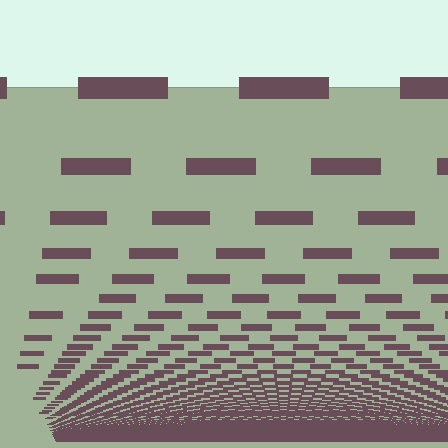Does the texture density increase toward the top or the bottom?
Density increases toward the bottom.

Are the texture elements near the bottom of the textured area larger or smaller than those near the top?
Smaller. The gradient is inverted — elements near the bottom are smaller and denser.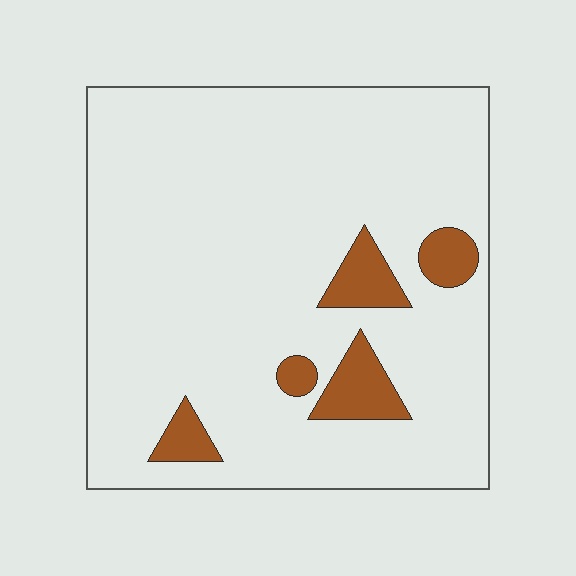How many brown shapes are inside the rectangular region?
5.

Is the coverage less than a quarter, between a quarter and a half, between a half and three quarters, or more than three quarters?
Less than a quarter.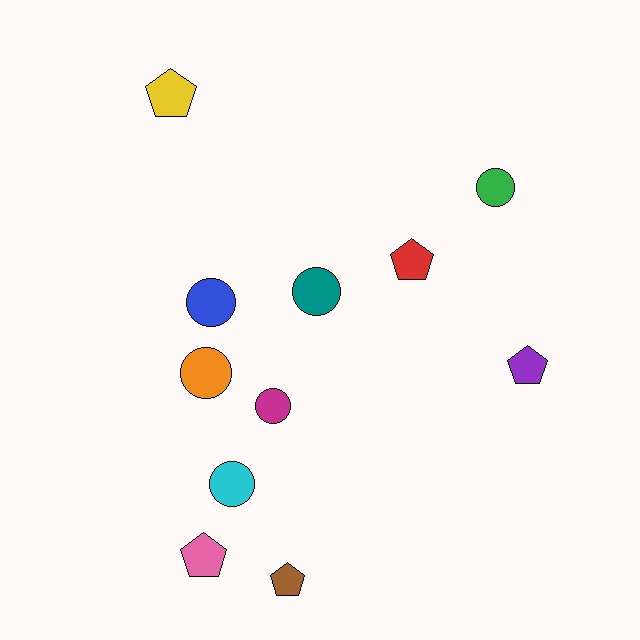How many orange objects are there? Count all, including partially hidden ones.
There is 1 orange object.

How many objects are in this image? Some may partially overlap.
There are 11 objects.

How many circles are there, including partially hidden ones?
There are 6 circles.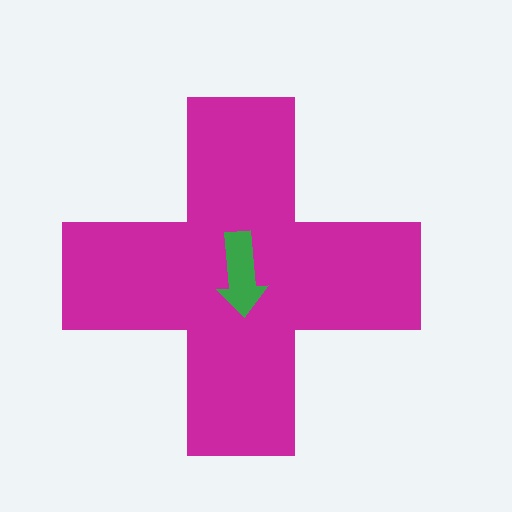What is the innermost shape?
The green arrow.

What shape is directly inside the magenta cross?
The green arrow.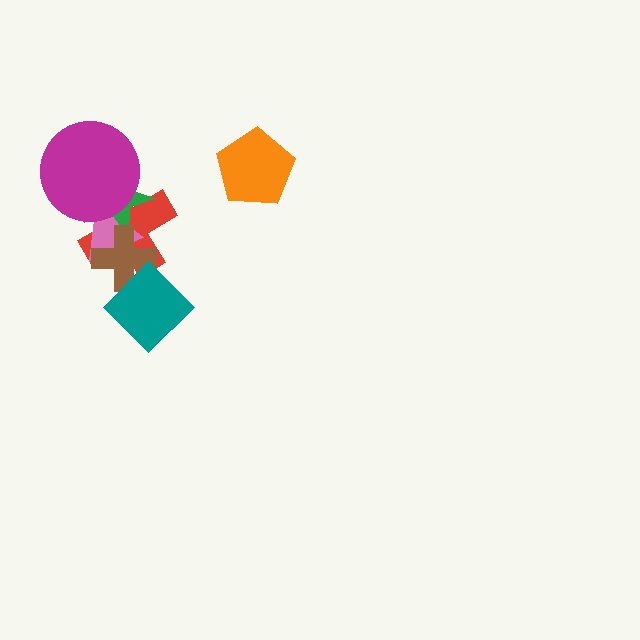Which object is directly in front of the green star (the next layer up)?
The brown cross is directly in front of the green star.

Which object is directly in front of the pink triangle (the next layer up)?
The green star is directly in front of the pink triangle.